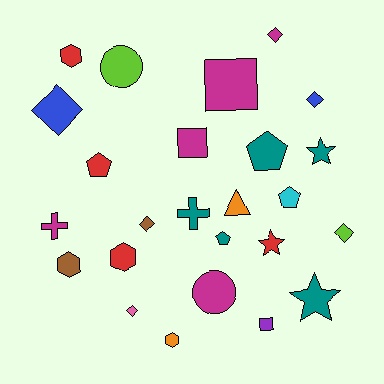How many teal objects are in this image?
There are 5 teal objects.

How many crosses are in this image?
There are 2 crosses.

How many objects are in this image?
There are 25 objects.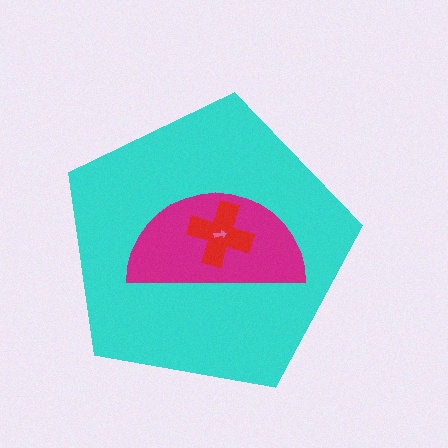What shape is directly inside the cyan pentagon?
The magenta semicircle.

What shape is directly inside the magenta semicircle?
The red cross.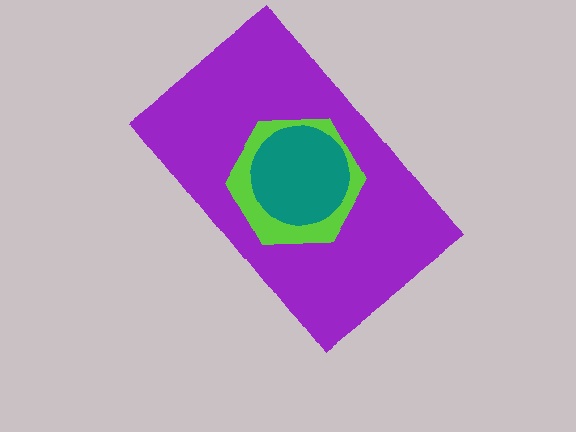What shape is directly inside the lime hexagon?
The teal circle.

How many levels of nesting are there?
3.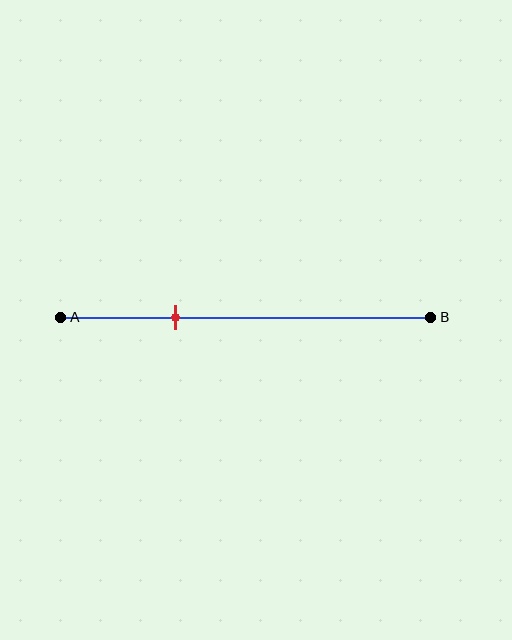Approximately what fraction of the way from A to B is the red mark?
The red mark is approximately 30% of the way from A to B.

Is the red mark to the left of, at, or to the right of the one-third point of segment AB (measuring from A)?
The red mark is approximately at the one-third point of segment AB.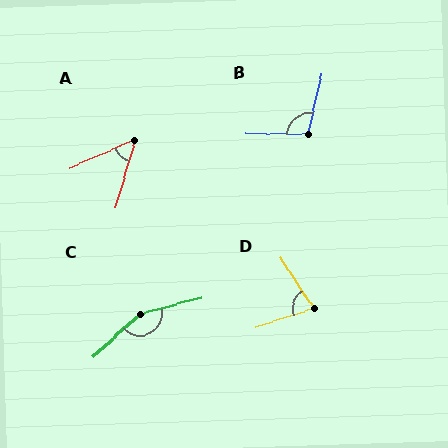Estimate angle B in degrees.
Approximately 102 degrees.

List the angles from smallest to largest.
A (50°), D (75°), B (102°), C (153°).